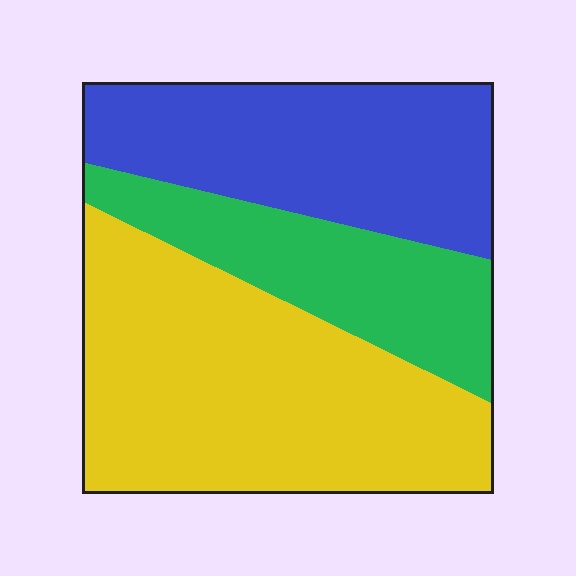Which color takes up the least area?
Green, at roughly 20%.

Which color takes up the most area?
Yellow, at roughly 45%.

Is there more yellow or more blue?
Yellow.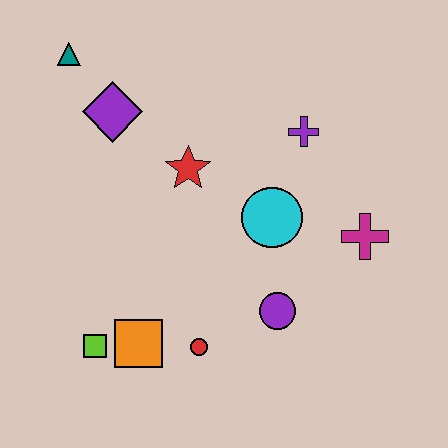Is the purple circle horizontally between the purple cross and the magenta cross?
No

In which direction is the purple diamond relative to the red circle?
The purple diamond is above the red circle.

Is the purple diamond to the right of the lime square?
Yes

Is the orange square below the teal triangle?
Yes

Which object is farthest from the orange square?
The teal triangle is farthest from the orange square.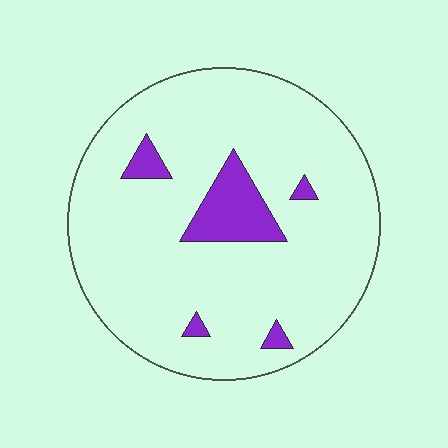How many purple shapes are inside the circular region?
5.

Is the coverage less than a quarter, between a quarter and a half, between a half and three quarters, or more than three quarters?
Less than a quarter.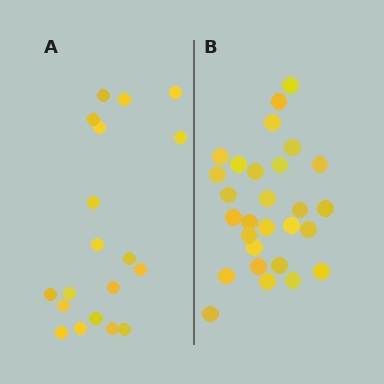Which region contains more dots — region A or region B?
Region B (the right region) has more dots.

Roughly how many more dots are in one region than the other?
Region B has roughly 8 or so more dots than region A.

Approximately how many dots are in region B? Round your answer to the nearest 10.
About 30 dots. (The exact count is 28, which rounds to 30.)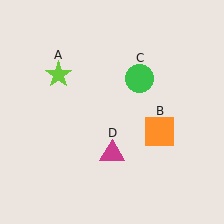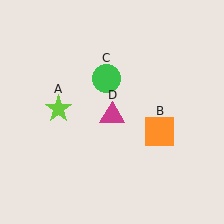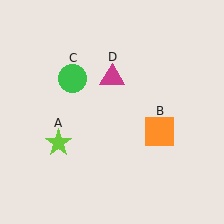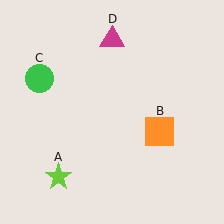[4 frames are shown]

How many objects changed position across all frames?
3 objects changed position: lime star (object A), green circle (object C), magenta triangle (object D).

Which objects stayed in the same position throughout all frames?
Orange square (object B) remained stationary.